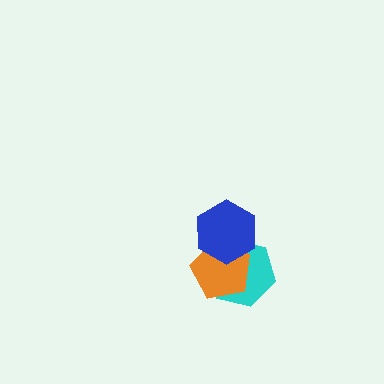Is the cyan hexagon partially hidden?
Yes, it is partially covered by another shape.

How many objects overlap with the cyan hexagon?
2 objects overlap with the cyan hexagon.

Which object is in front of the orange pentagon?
The blue hexagon is in front of the orange pentagon.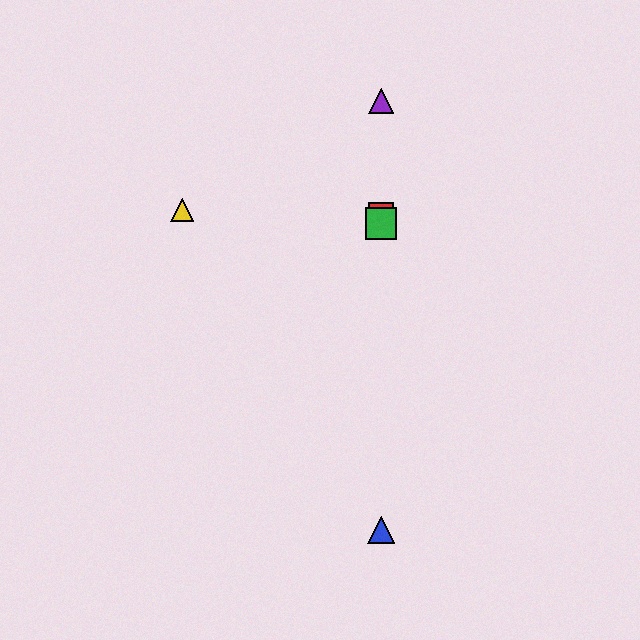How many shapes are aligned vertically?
4 shapes (the red square, the blue triangle, the green square, the purple triangle) are aligned vertically.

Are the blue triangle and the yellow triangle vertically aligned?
No, the blue triangle is at x≈381 and the yellow triangle is at x≈182.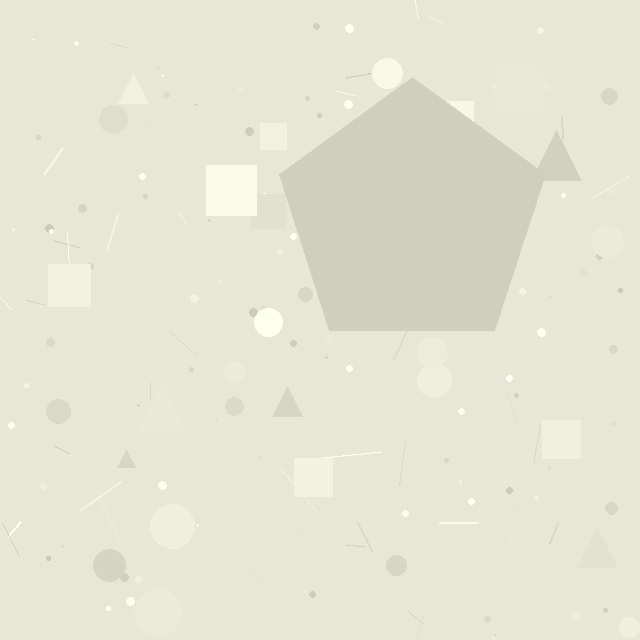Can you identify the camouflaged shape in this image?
The camouflaged shape is a pentagon.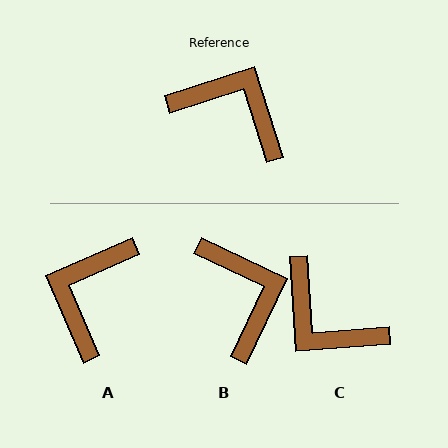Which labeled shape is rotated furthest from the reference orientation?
C, about 166 degrees away.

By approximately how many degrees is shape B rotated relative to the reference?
Approximately 43 degrees clockwise.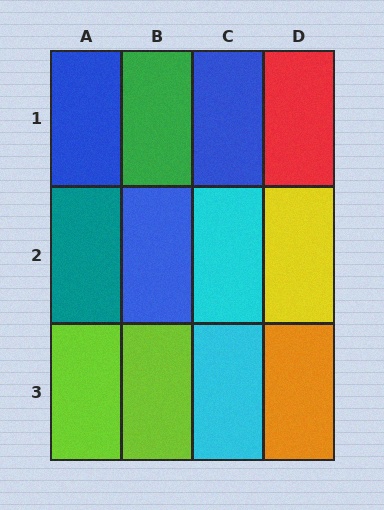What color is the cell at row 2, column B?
Blue.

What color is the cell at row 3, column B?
Lime.